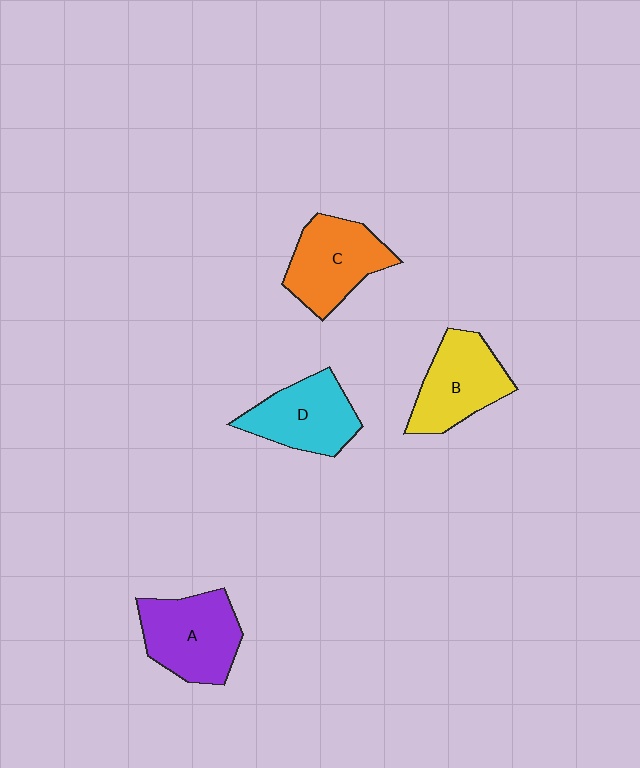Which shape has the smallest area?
Shape D (cyan).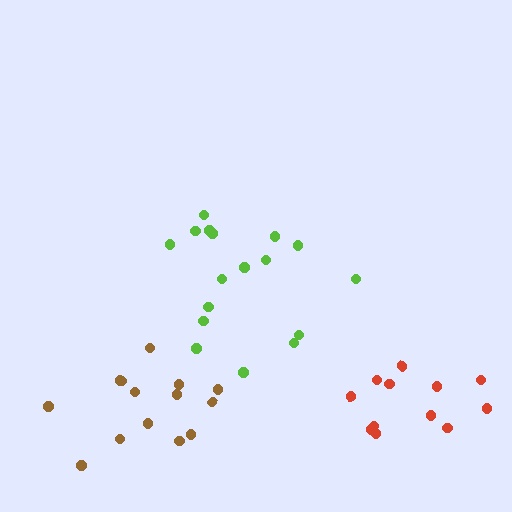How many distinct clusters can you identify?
There are 3 distinct clusters.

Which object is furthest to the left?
The brown cluster is leftmost.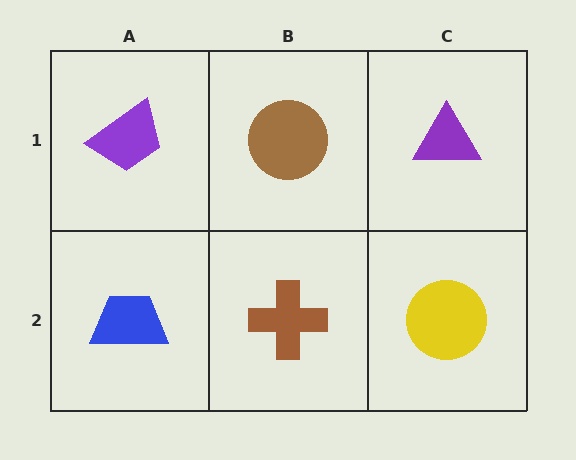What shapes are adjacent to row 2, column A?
A purple trapezoid (row 1, column A), a brown cross (row 2, column B).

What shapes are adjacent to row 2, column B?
A brown circle (row 1, column B), a blue trapezoid (row 2, column A), a yellow circle (row 2, column C).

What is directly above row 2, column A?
A purple trapezoid.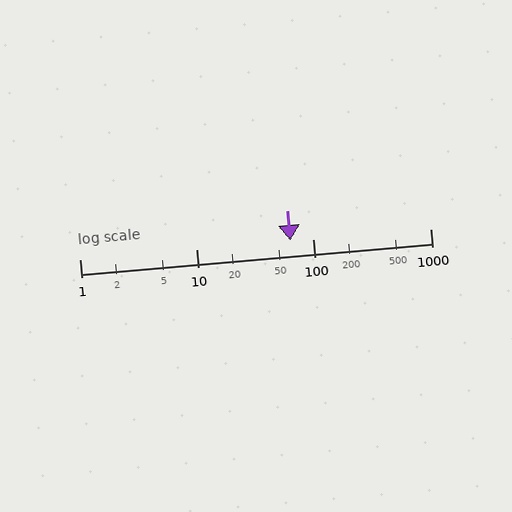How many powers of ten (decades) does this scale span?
The scale spans 3 decades, from 1 to 1000.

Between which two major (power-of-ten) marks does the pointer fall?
The pointer is between 10 and 100.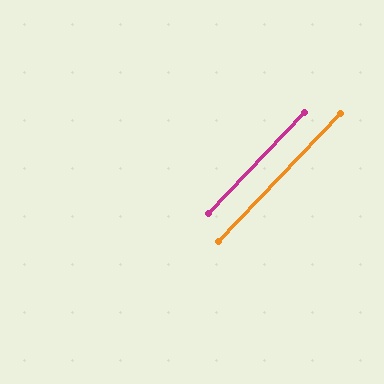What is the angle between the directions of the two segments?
Approximately 0 degrees.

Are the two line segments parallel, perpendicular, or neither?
Parallel — their directions differ by only 0.0°.